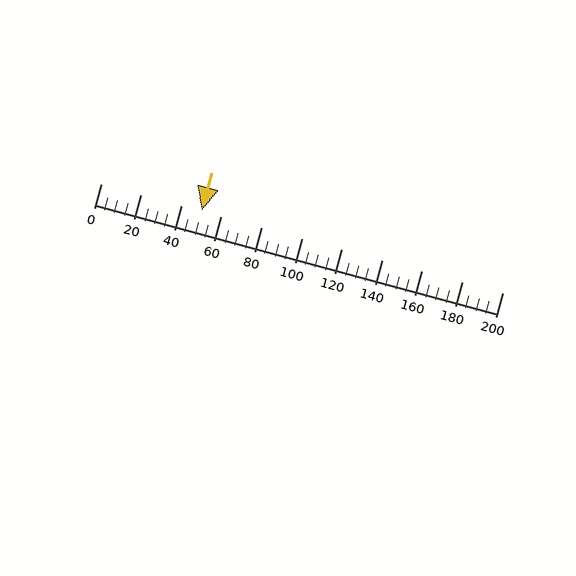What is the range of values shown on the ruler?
The ruler shows values from 0 to 200.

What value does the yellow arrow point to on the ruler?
The yellow arrow points to approximately 50.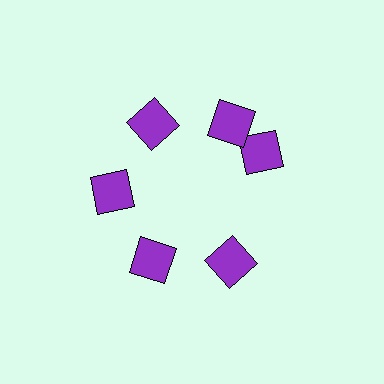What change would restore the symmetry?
The symmetry would be restored by rotating it back into even spacing with its neighbors so that all 6 squares sit at equal angles and equal distance from the center.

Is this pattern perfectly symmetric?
No. The 6 purple squares are arranged in a ring, but one element near the 3 o'clock position is rotated out of alignment along the ring, breaking the 6-fold rotational symmetry.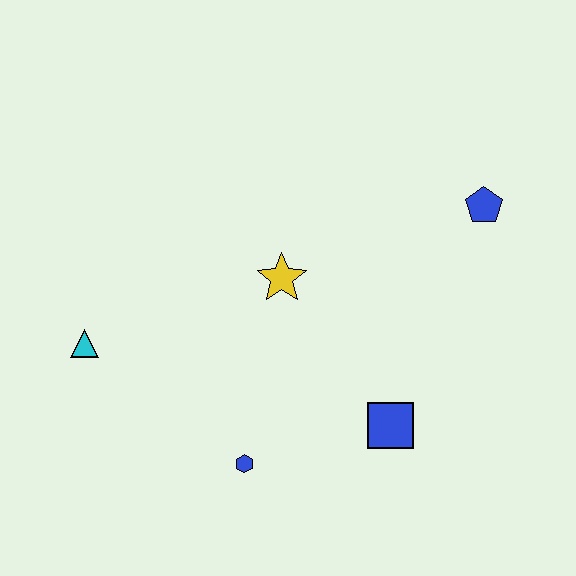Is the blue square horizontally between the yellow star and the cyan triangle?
No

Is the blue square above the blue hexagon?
Yes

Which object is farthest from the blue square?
The cyan triangle is farthest from the blue square.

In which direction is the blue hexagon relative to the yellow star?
The blue hexagon is below the yellow star.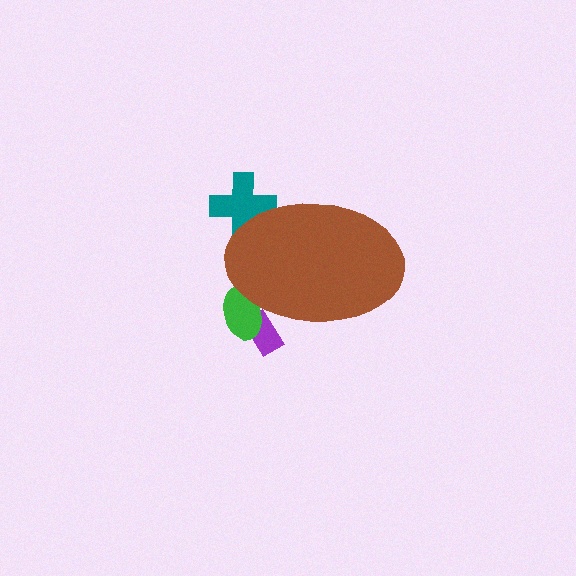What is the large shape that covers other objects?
A brown ellipse.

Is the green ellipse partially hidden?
Yes, the green ellipse is partially hidden behind the brown ellipse.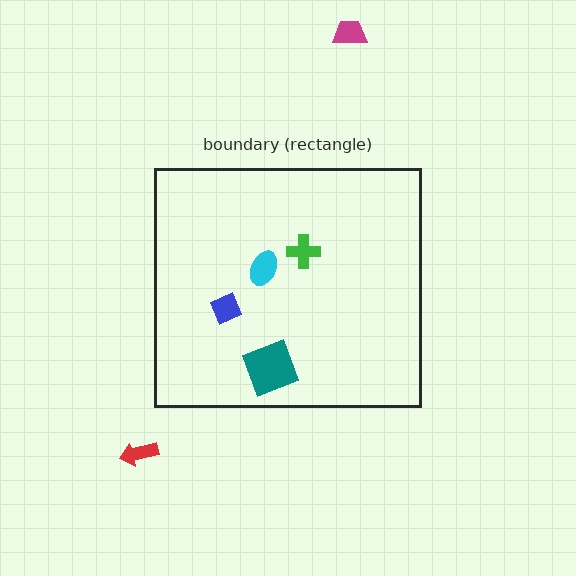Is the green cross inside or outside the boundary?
Inside.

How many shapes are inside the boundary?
4 inside, 2 outside.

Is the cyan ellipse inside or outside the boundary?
Inside.